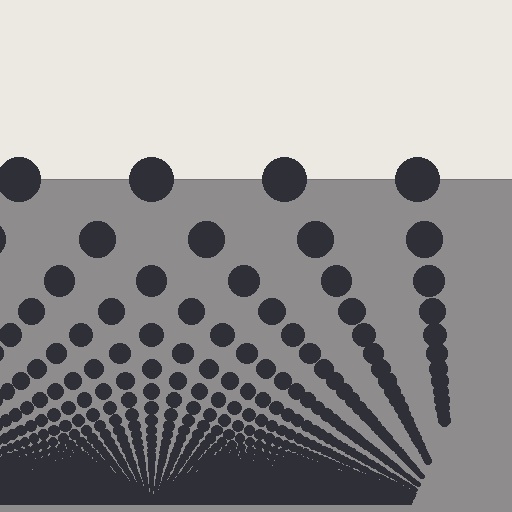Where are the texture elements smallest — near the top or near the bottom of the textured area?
Near the bottom.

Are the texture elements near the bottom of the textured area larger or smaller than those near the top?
Smaller. The gradient is inverted — elements near the bottom are smaller and denser.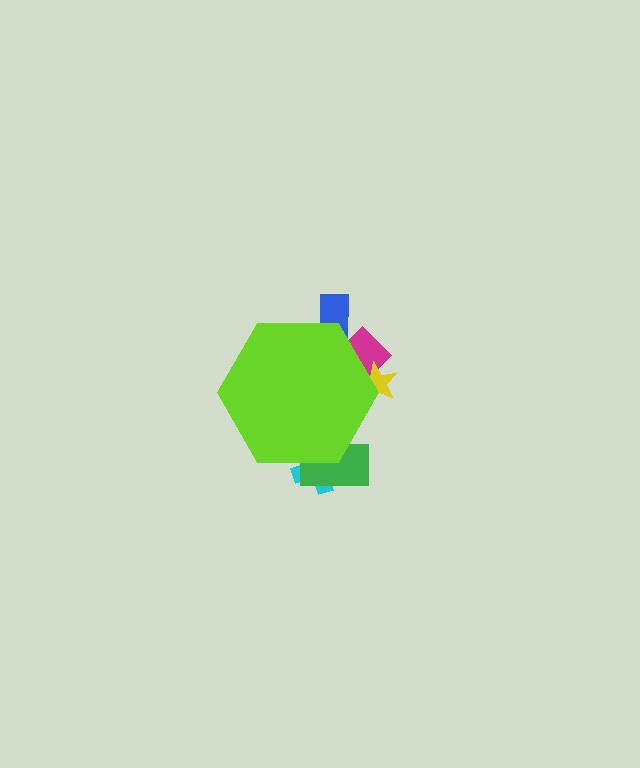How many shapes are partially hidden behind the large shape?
5 shapes are partially hidden.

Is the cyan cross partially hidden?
Yes, the cyan cross is partially hidden behind the lime hexagon.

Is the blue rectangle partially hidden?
Yes, the blue rectangle is partially hidden behind the lime hexagon.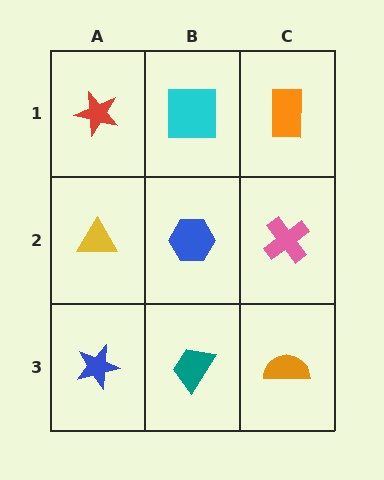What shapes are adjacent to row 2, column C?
An orange rectangle (row 1, column C), an orange semicircle (row 3, column C), a blue hexagon (row 2, column B).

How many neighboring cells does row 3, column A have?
2.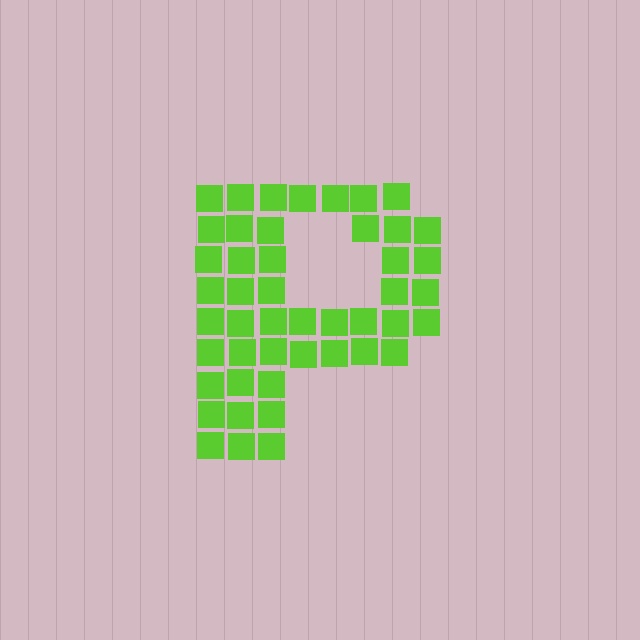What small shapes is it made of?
It is made of small squares.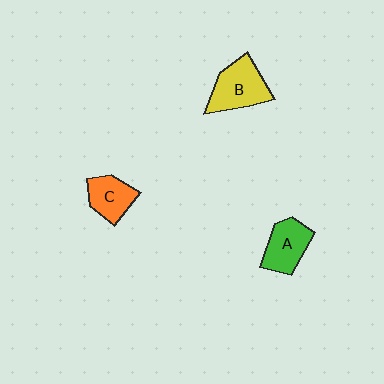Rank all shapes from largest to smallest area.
From largest to smallest: B (yellow), A (green), C (orange).